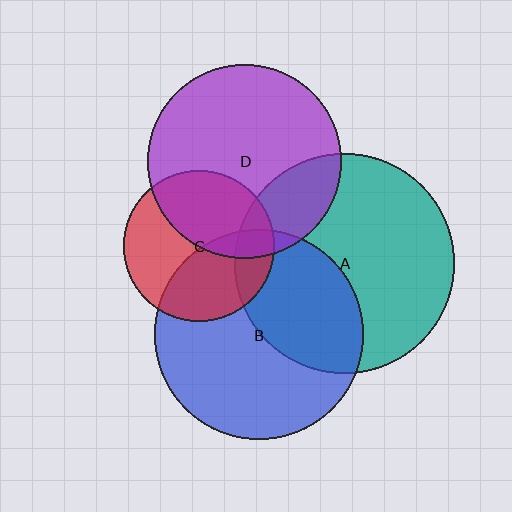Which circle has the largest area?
Circle A (teal).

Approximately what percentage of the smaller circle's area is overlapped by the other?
Approximately 15%.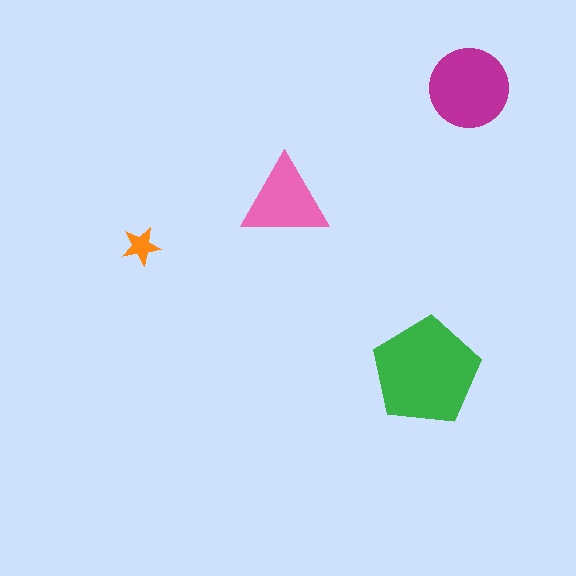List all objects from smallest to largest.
The orange star, the pink triangle, the magenta circle, the green pentagon.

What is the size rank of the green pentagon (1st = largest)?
1st.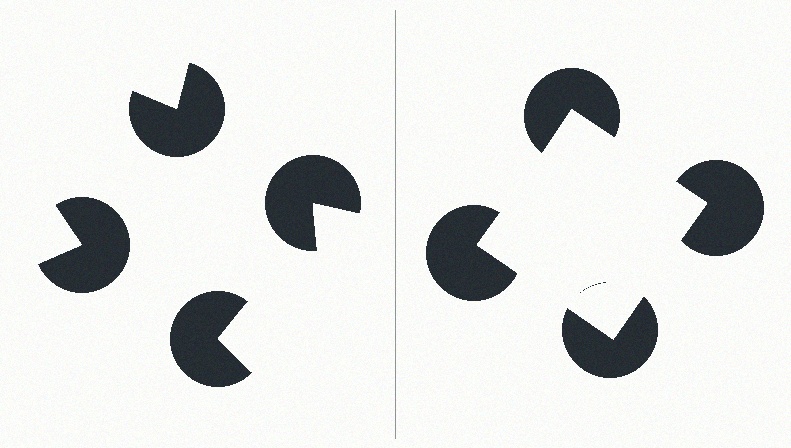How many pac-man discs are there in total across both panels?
8 — 4 on each side.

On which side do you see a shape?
An illusory square appears on the right side. On the left side the wedge cuts are rotated, so no coherent shape forms.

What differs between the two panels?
The pac-man discs are positioned identically on both sides; only the wedge orientations differ. On the right they align to a square; on the left they are misaligned.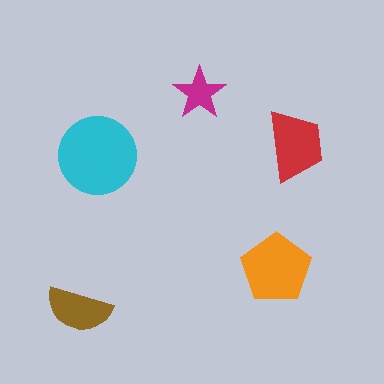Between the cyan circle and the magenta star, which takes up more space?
The cyan circle.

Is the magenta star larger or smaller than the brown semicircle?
Smaller.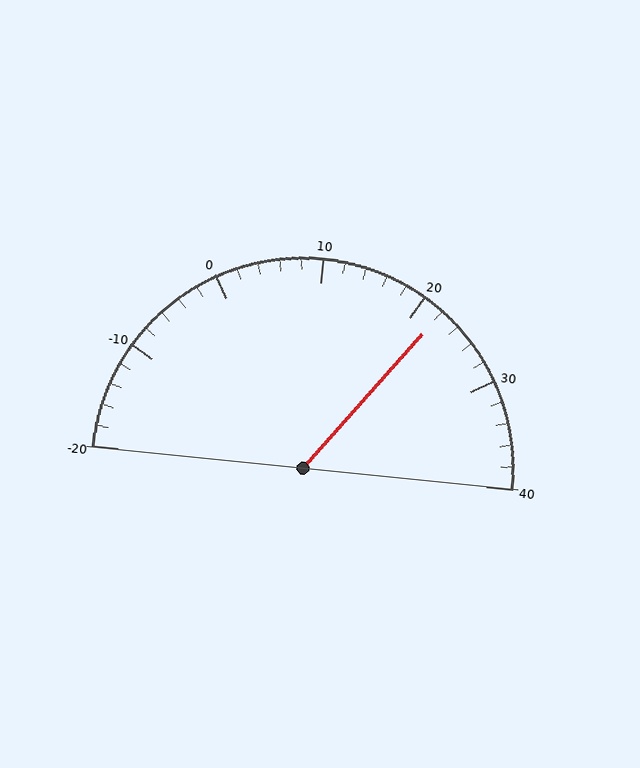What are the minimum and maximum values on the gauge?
The gauge ranges from -20 to 40.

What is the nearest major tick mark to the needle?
The nearest major tick mark is 20.